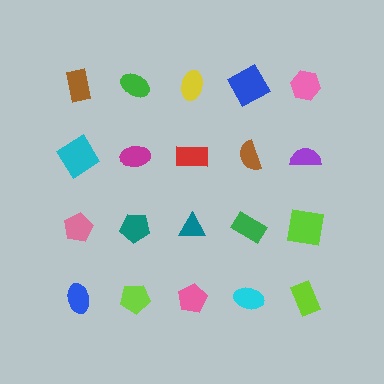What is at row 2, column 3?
A red rectangle.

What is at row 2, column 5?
A purple semicircle.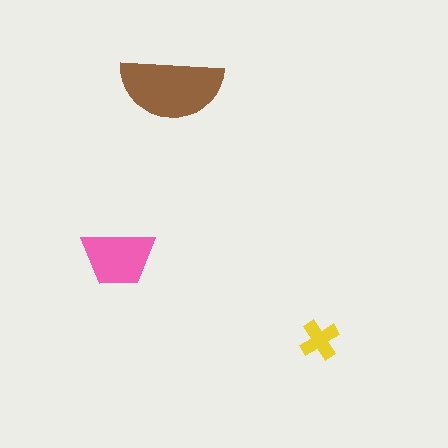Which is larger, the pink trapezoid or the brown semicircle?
The brown semicircle.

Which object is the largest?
The brown semicircle.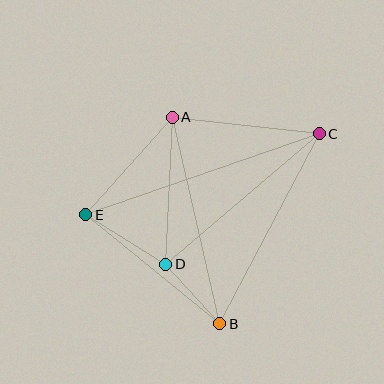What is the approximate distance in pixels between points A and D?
The distance between A and D is approximately 147 pixels.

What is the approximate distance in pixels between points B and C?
The distance between B and C is approximately 214 pixels.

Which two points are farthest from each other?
Points C and E are farthest from each other.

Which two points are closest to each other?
Points B and D are closest to each other.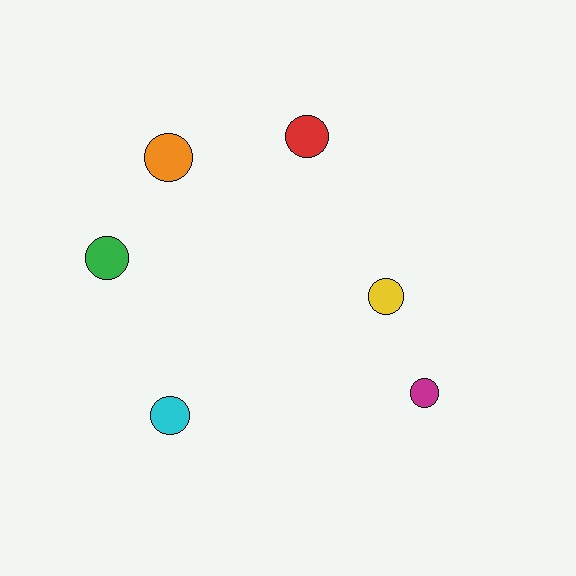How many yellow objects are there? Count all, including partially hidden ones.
There is 1 yellow object.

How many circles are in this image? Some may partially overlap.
There are 6 circles.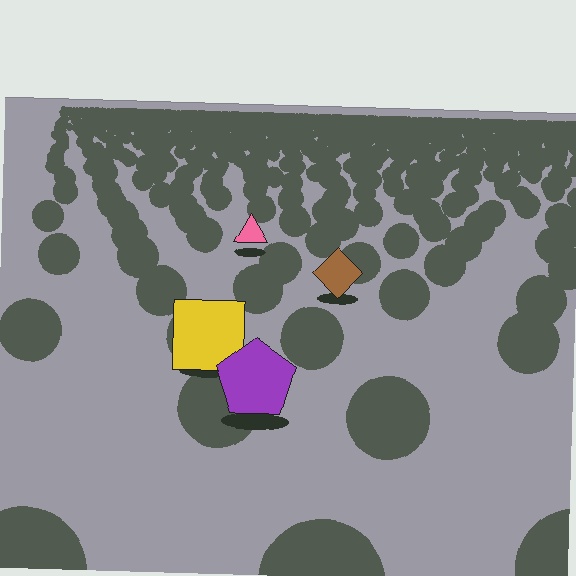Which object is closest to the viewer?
The purple pentagon is closest. The texture marks near it are larger and more spread out.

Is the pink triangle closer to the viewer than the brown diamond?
No. The brown diamond is closer — you can tell from the texture gradient: the ground texture is coarser near it.